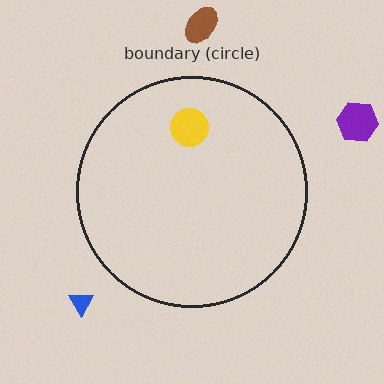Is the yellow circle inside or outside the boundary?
Inside.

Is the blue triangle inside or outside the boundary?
Outside.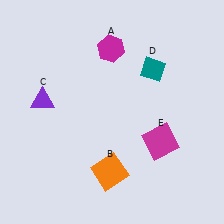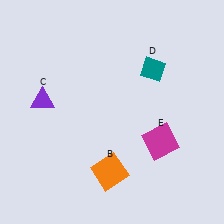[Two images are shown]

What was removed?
The magenta hexagon (A) was removed in Image 2.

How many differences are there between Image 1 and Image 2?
There is 1 difference between the two images.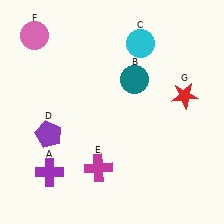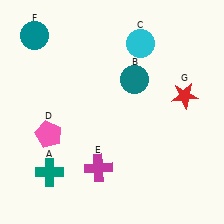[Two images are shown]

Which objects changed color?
A changed from purple to teal. D changed from purple to pink. F changed from pink to teal.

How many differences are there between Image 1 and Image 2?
There are 3 differences between the two images.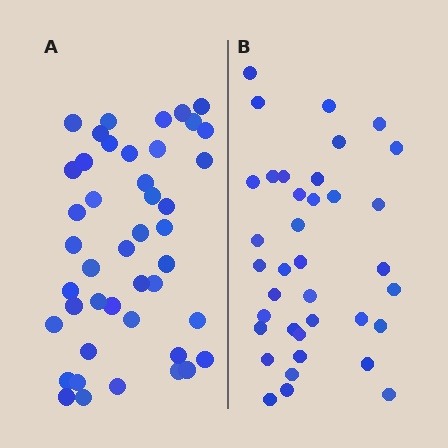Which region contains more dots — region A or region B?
Region A (the left region) has more dots.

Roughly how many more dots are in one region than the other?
Region A has roughly 8 or so more dots than region B.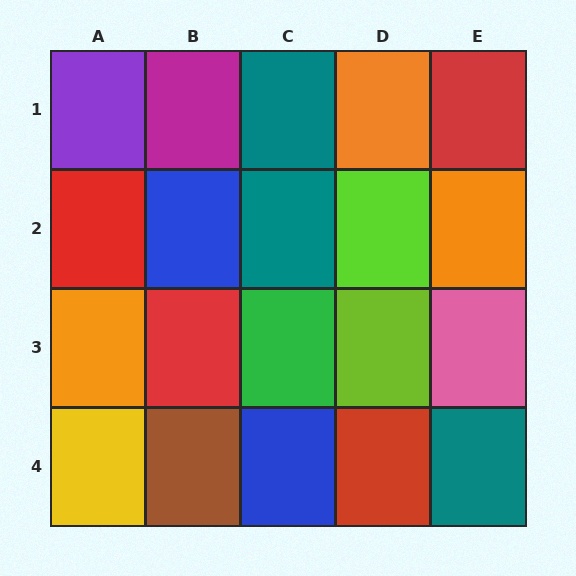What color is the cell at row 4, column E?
Teal.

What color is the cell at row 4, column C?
Blue.